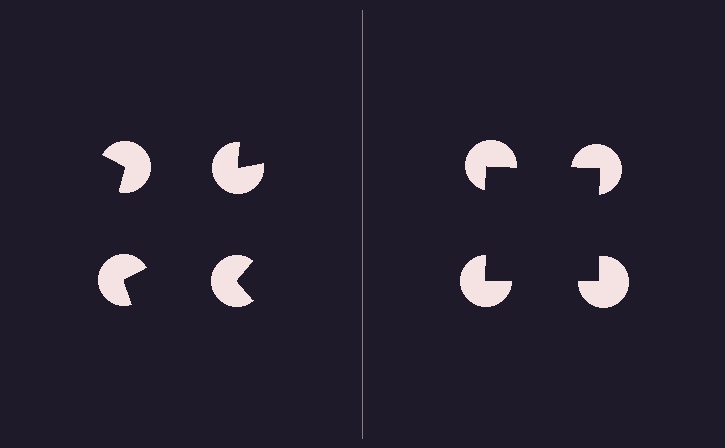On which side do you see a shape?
An illusory square appears on the right side. On the left side the wedge cuts are rotated, so no coherent shape forms.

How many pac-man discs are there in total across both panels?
8 — 4 on each side.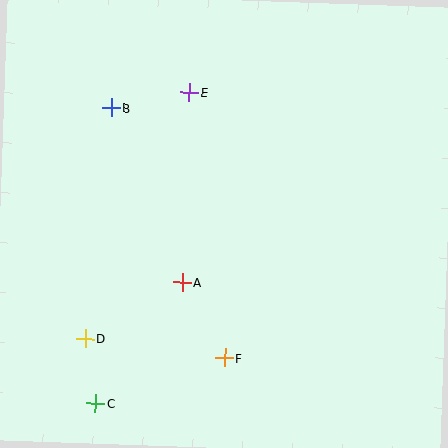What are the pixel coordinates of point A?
Point A is at (182, 283).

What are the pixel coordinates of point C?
Point C is at (96, 403).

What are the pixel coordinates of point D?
Point D is at (85, 339).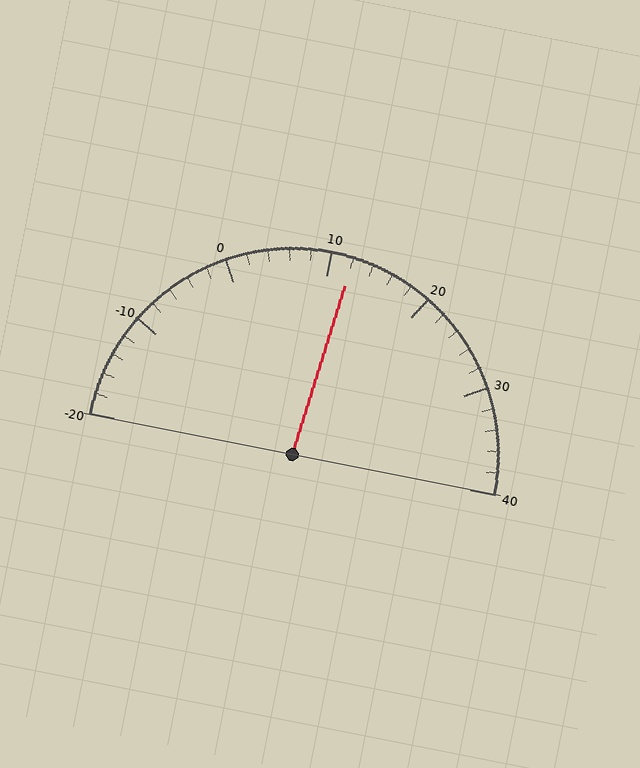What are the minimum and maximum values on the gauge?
The gauge ranges from -20 to 40.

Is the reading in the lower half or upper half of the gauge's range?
The reading is in the upper half of the range (-20 to 40).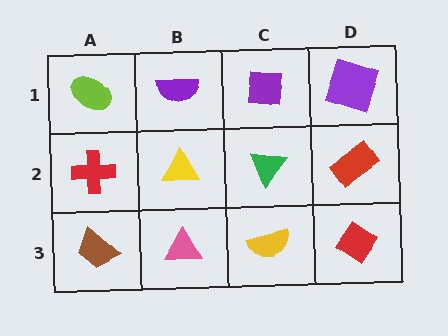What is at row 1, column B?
A purple semicircle.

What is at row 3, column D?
A red diamond.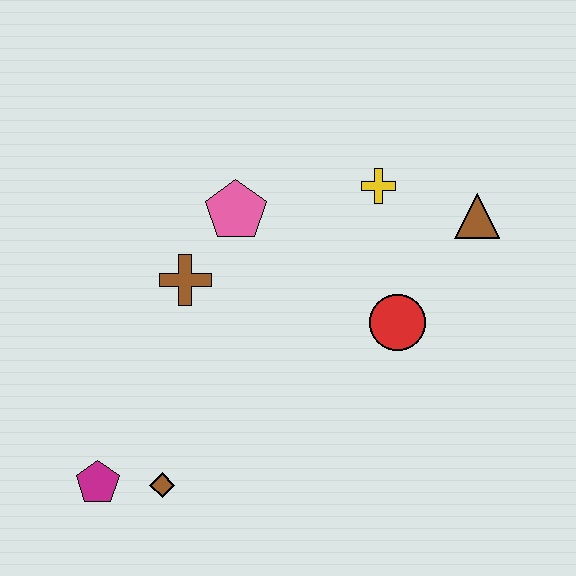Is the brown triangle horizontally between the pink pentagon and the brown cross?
No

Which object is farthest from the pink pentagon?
The magenta pentagon is farthest from the pink pentagon.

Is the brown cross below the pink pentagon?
Yes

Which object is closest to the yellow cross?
The brown triangle is closest to the yellow cross.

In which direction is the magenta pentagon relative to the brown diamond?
The magenta pentagon is to the left of the brown diamond.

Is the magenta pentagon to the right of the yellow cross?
No